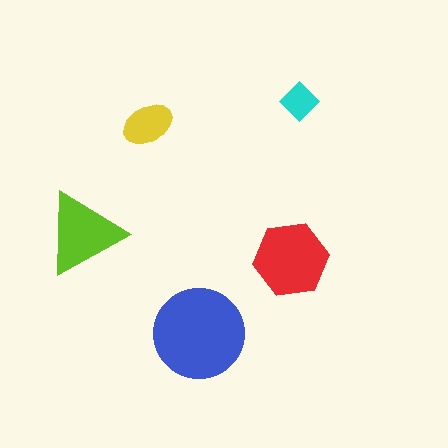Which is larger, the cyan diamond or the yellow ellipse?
The yellow ellipse.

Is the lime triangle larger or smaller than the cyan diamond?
Larger.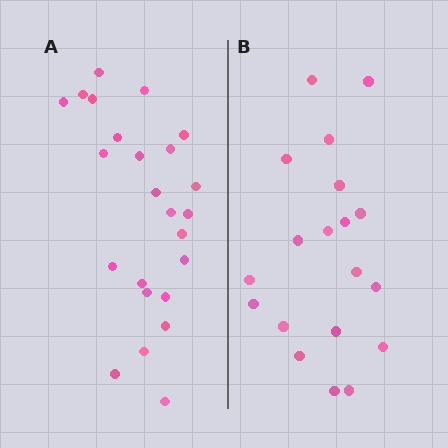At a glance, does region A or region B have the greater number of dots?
Region A (the left region) has more dots.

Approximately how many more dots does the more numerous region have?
Region A has about 5 more dots than region B.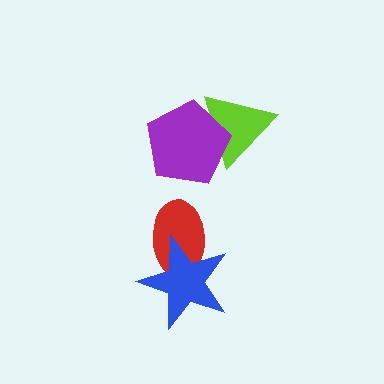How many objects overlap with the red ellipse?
1 object overlaps with the red ellipse.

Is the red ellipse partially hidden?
Yes, it is partially covered by another shape.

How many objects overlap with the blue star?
1 object overlaps with the blue star.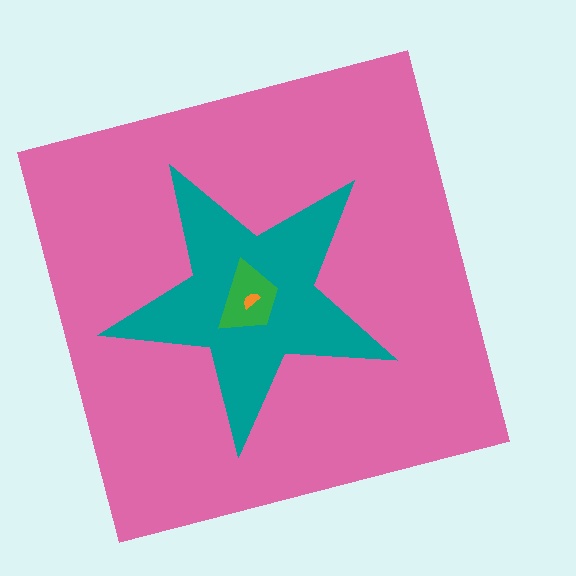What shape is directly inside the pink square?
The teal star.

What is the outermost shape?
The pink square.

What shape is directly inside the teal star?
The green trapezoid.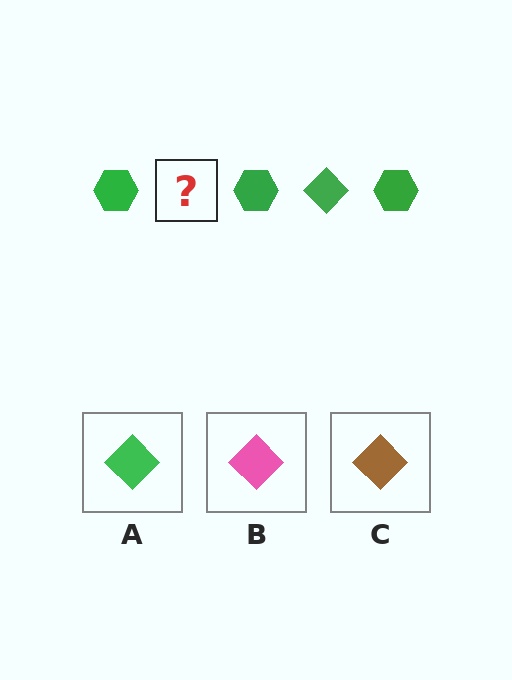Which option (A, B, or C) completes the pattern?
A.